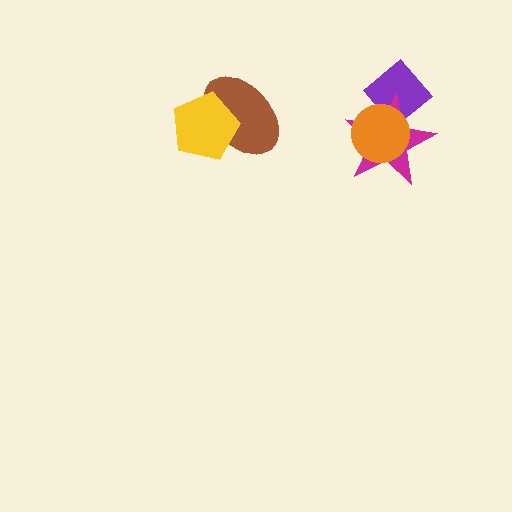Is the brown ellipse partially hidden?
Yes, it is partially covered by another shape.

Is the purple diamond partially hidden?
Yes, it is partially covered by another shape.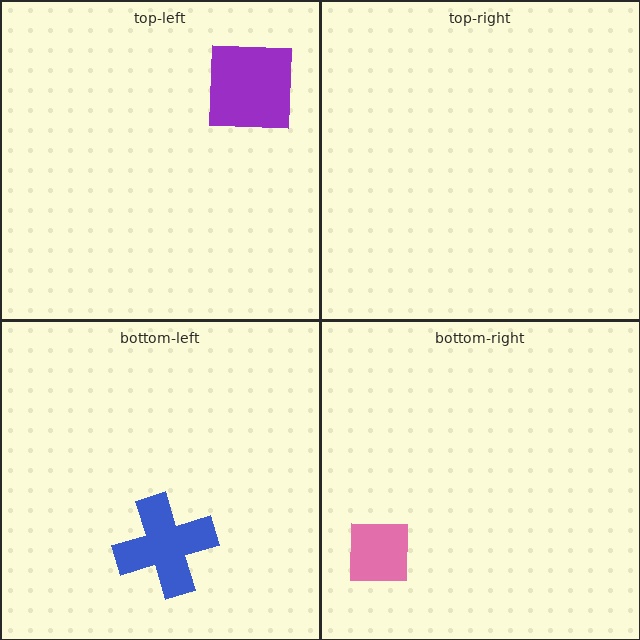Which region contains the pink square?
The bottom-right region.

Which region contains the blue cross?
The bottom-left region.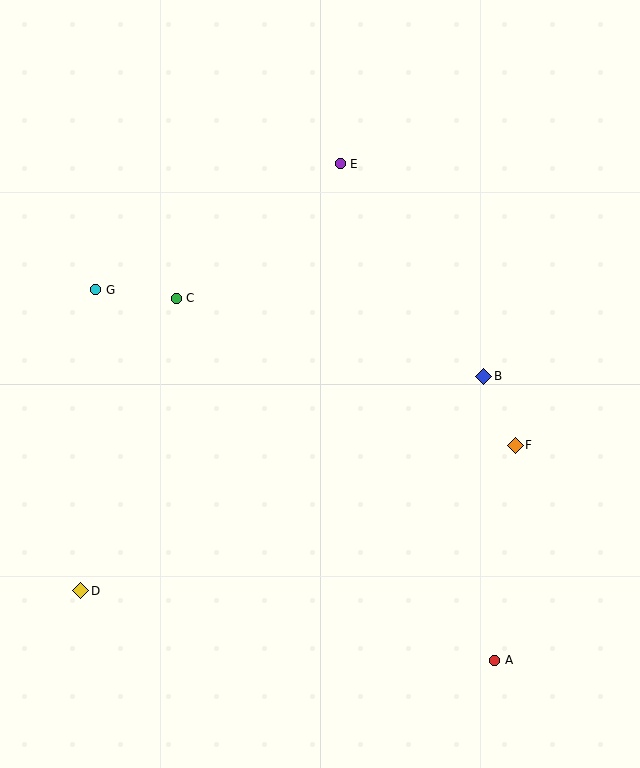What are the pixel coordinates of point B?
Point B is at (484, 376).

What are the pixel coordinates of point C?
Point C is at (176, 298).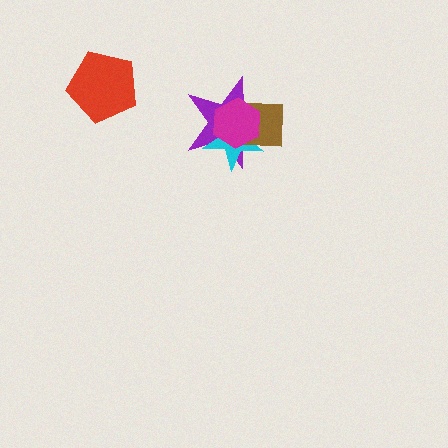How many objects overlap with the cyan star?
3 objects overlap with the cyan star.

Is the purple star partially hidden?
Yes, it is partially covered by another shape.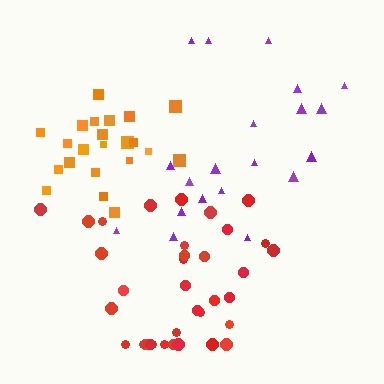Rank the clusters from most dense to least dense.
orange, red, purple.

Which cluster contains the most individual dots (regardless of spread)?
Red (35).